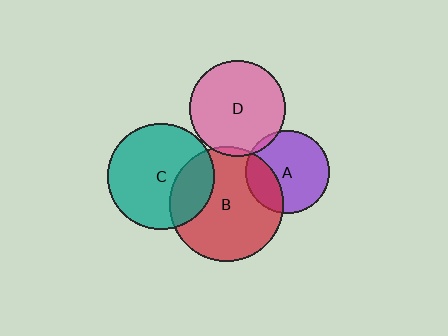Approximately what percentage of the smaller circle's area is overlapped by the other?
Approximately 25%.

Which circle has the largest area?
Circle B (red).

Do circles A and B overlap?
Yes.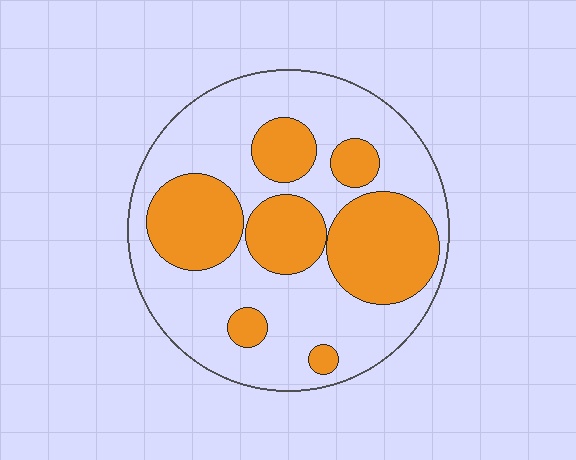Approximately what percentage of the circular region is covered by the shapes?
Approximately 35%.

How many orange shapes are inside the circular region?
7.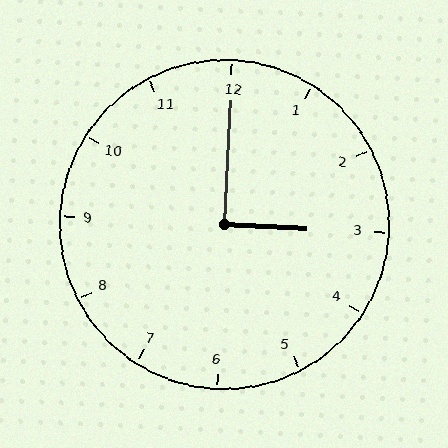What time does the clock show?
3:00.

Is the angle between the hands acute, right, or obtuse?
It is right.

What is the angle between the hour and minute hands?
Approximately 90 degrees.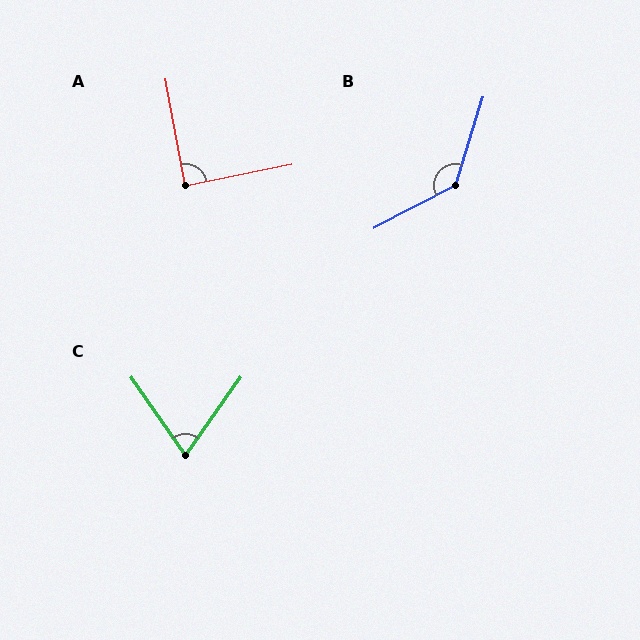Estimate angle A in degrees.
Approximately 89 degrees.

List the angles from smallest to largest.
C (70°), A (89°), B (135°).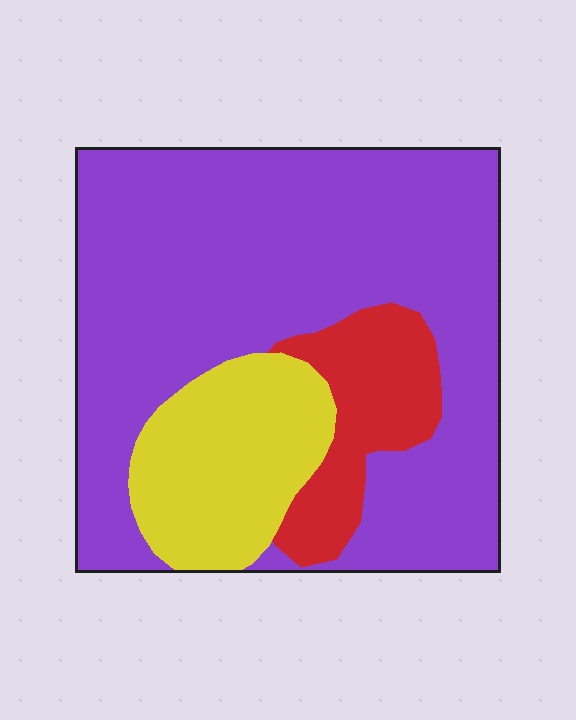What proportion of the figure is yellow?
Yellow covers around 20% of the figure.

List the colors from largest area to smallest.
From largest to smallest: purple, yellow, red.